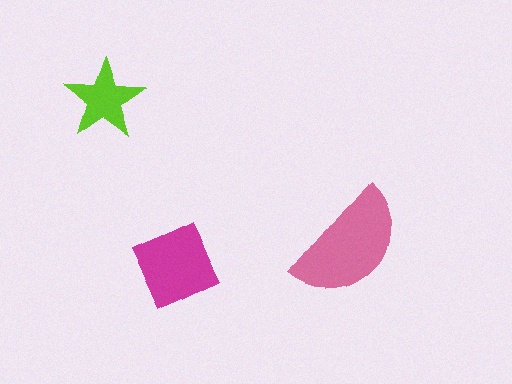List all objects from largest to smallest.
The pink semicircle, the magenta square, the lime star.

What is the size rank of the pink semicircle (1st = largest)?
1st.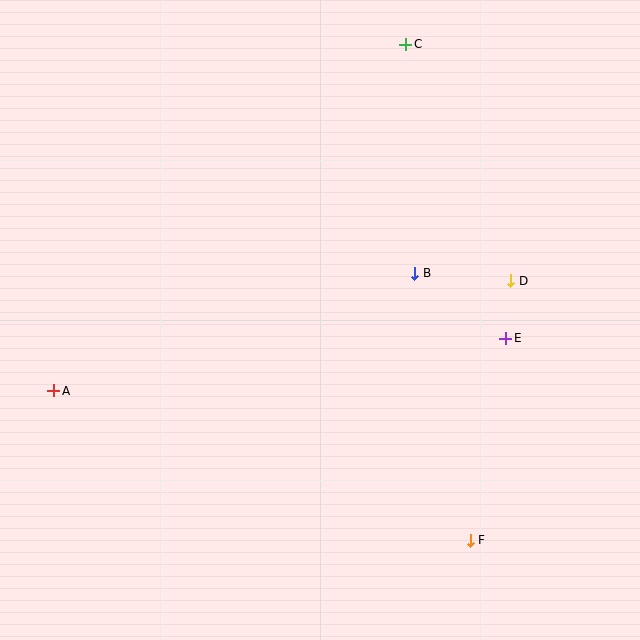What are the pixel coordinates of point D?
Point D is at (511, 281).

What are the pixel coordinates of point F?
Point F is at (470, 540).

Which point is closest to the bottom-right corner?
Point F is closest to the bottom-right corner.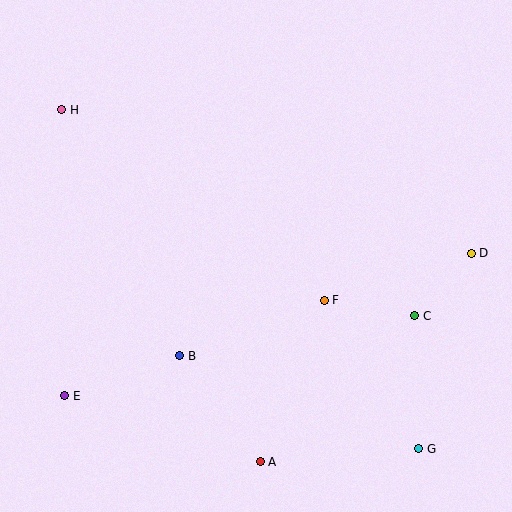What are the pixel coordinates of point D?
Point D is at (471, 253).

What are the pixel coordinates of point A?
Point A is at (260, 462).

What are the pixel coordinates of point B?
Point B is at (180, 356).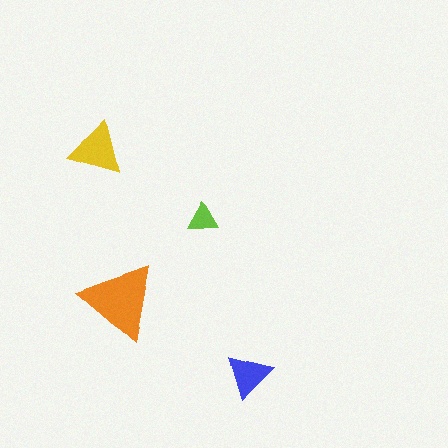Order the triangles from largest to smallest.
the orange one, the yellow one, the blue one, the lime one.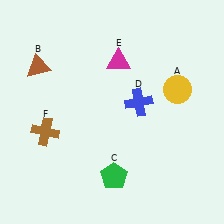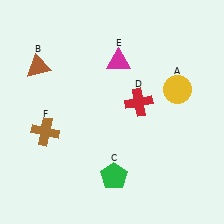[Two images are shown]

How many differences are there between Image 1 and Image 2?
There is 1 difference between the two images.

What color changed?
The cross (D) changed from blue in Image 1 to red in Image 2.